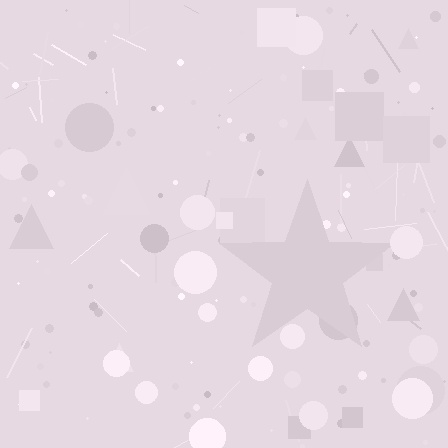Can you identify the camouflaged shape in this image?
The camouflaged shape is a star.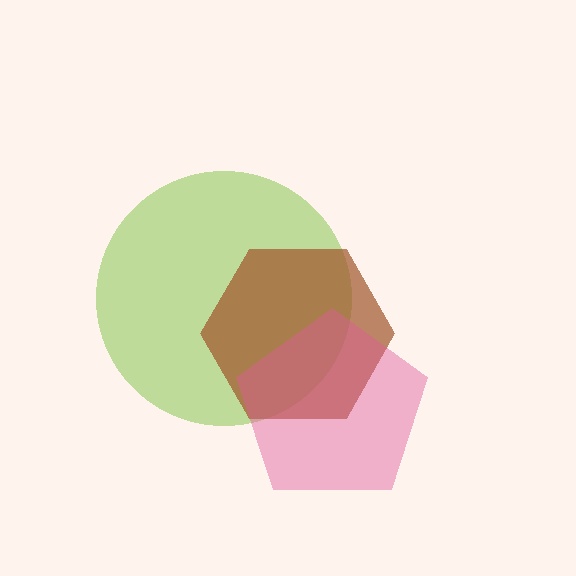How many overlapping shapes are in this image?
There are 3 overlapping shapes in the image.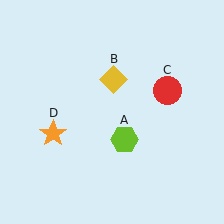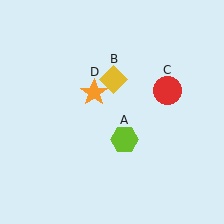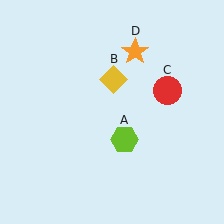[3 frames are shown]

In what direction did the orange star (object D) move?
The orange star (object D) moved up and to the right.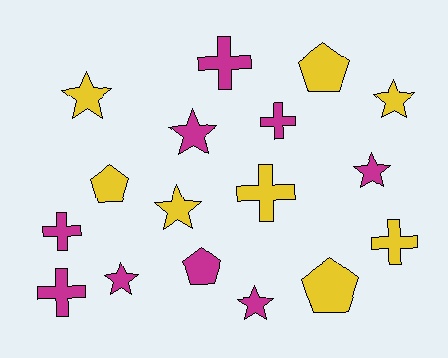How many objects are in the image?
There are 17 objects.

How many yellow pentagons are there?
There are 3 yellow pentagons.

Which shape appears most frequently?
Star, with 7 objects.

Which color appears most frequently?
Magenta, with 9 objects.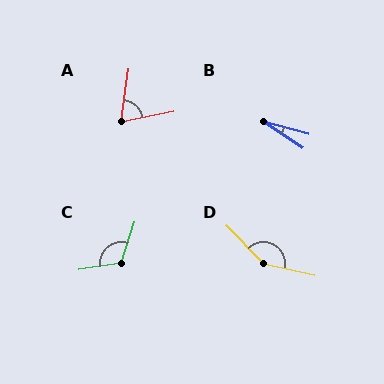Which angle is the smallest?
B, at approximately 19 degrees.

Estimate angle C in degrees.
Approximately 116 degrees.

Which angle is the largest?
D, at approximately 148 degrees.